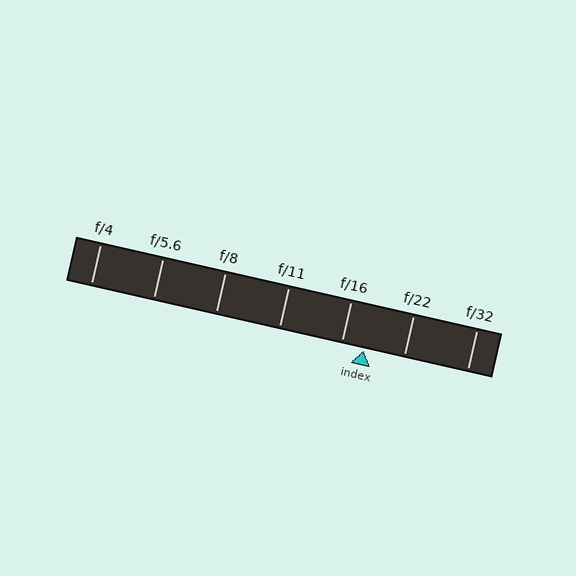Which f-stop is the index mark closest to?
The index mark is closest to f/16.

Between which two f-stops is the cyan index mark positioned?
The index mark is between f/16 and f/22.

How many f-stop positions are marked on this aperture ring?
There are 7 f-stop positions marked.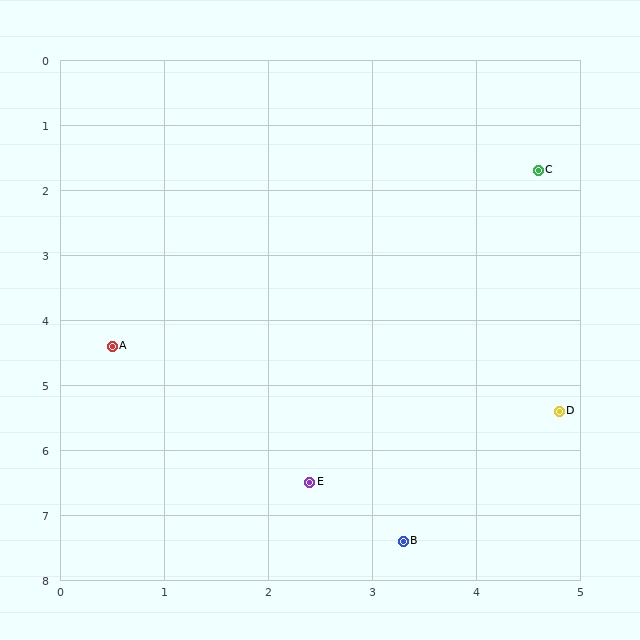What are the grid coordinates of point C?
Point C is at approximately (4.6, 1.7).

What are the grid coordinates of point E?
Point E is at approximately (2.4, 6.5).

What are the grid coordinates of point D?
Point D is at approximately (4.8, 5.4).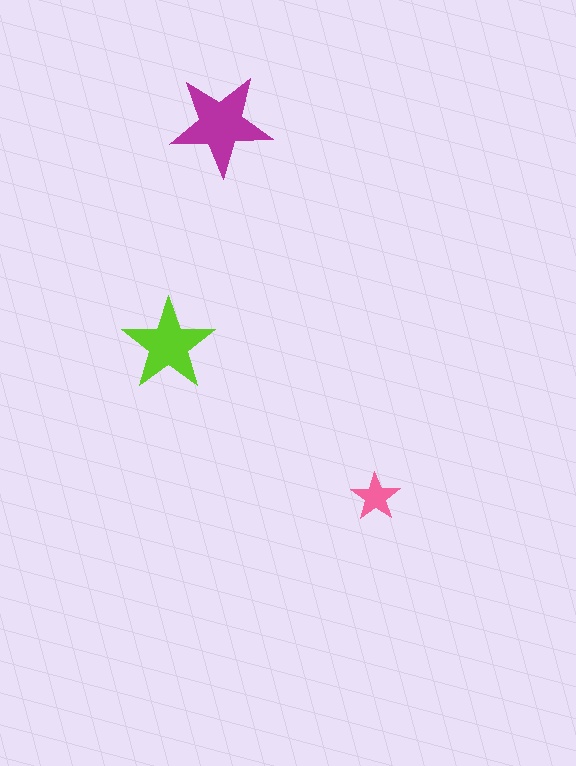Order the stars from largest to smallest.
the magenta one, the lime one, the pink one.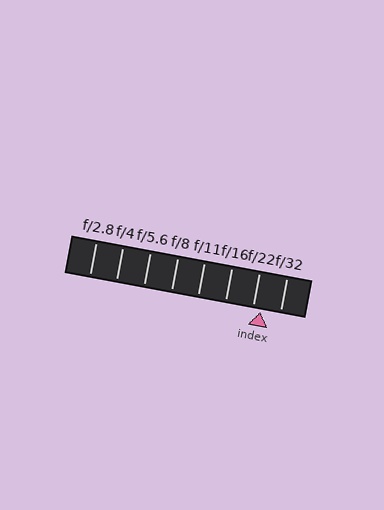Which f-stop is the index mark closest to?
The index mark is closest to f/22.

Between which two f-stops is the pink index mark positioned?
The index mark is between f/22 and f/32.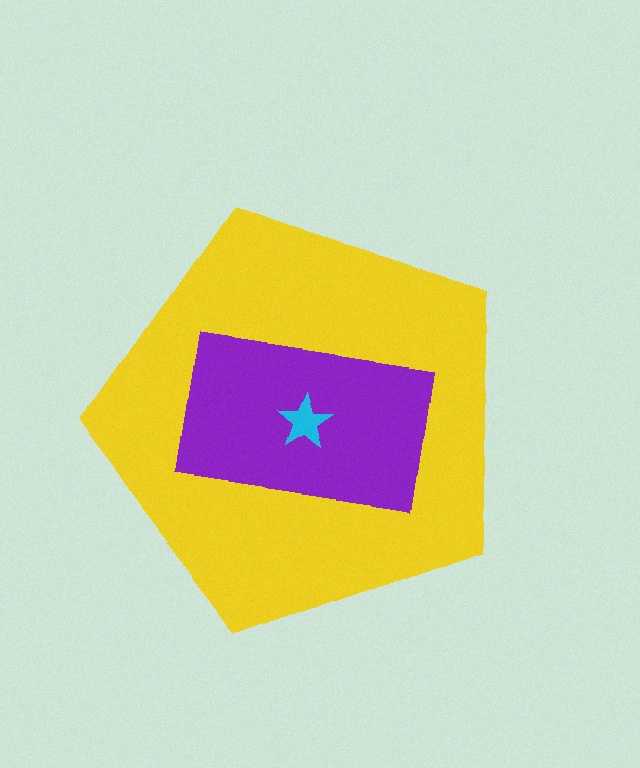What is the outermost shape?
The yellow pentagon.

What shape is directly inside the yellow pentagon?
The purple rectangle.